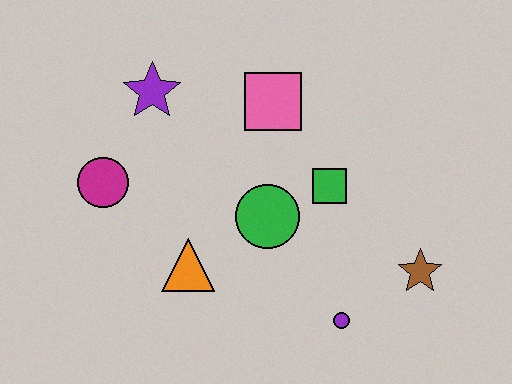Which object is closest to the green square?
The green circle is closest to the green square.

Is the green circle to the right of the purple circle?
No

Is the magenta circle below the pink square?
Yes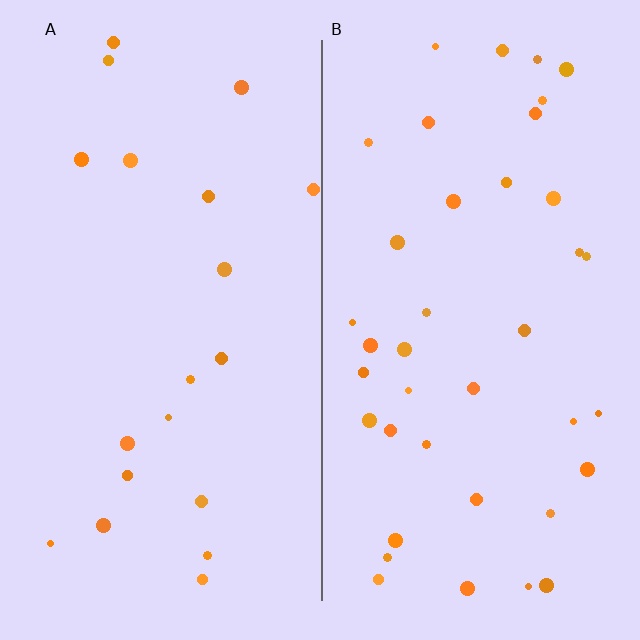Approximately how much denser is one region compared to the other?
Approximately 2.0× — region B over region A.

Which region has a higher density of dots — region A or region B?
B (the right).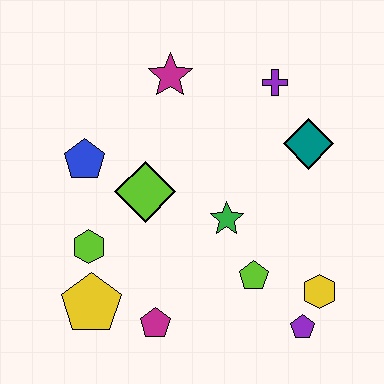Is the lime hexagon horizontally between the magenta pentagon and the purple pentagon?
No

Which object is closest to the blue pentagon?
The lime diamond is closest to the blue pentagon.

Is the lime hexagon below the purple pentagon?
No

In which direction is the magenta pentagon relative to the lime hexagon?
The magenta pentagon is below the lime hexagon.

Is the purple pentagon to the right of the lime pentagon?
Yes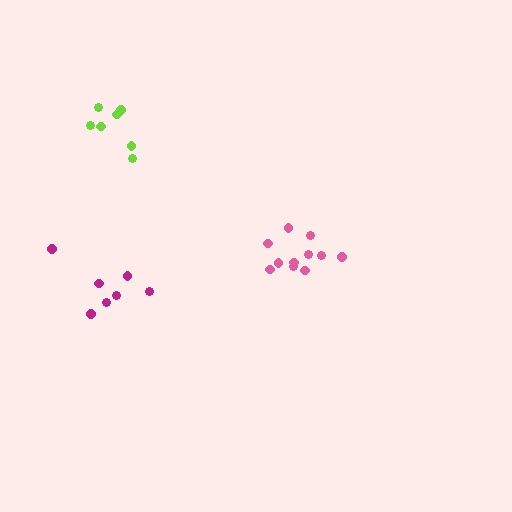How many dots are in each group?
Group 1: 7 dots, Group 2: 11 dots, Group 3: 7 dots (25 total).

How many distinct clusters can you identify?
There are 3 distinct clusters.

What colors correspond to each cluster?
The clusters are colored: lime, pink, magenta.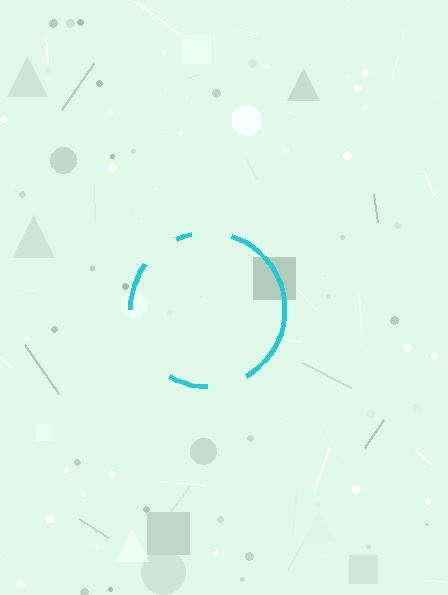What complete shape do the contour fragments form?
The contour fragments form a circle.